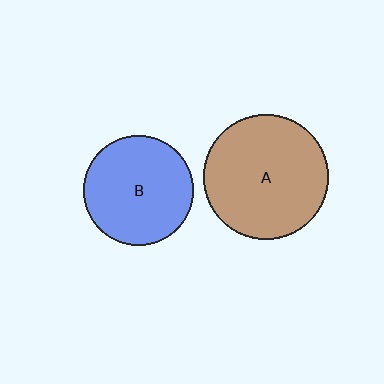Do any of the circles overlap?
No, none of the circles overlap.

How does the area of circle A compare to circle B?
Approximately 1.3 times.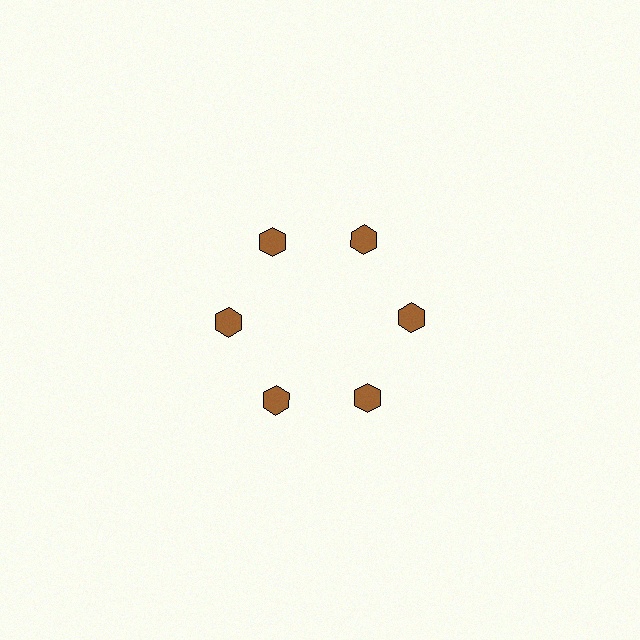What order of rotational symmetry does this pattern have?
This pattern has 6-fold rotational symmetry.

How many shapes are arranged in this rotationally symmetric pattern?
There are 6 shapes, arranged in 6 groups of 1.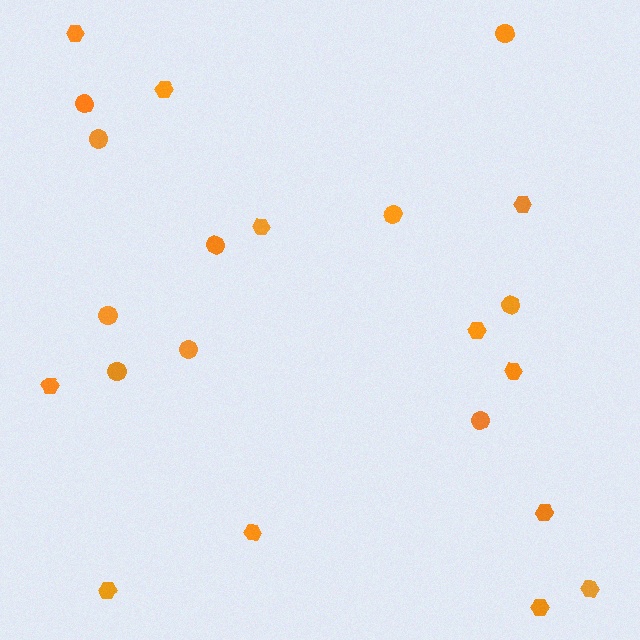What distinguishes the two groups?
There are 2 groups: one group of circles (10) and one group of hexagons (12).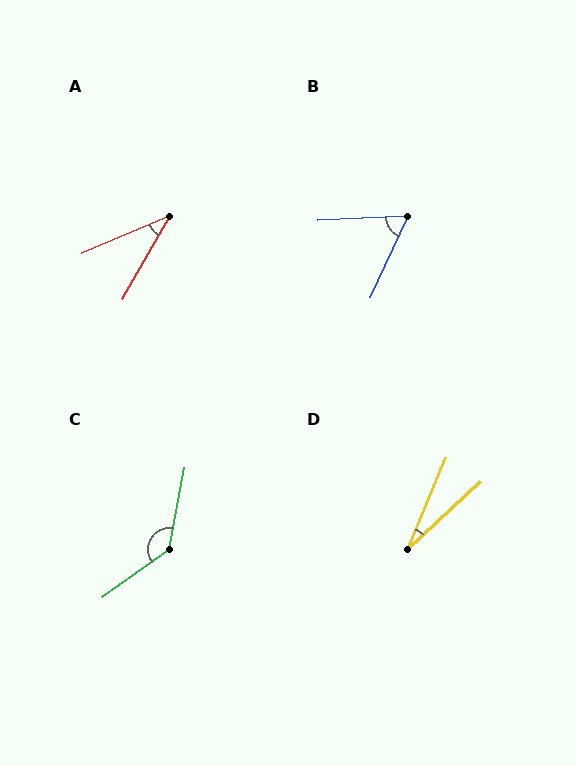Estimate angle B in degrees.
Approximately 62 degrees.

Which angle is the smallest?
D, at approximately 24 degrees.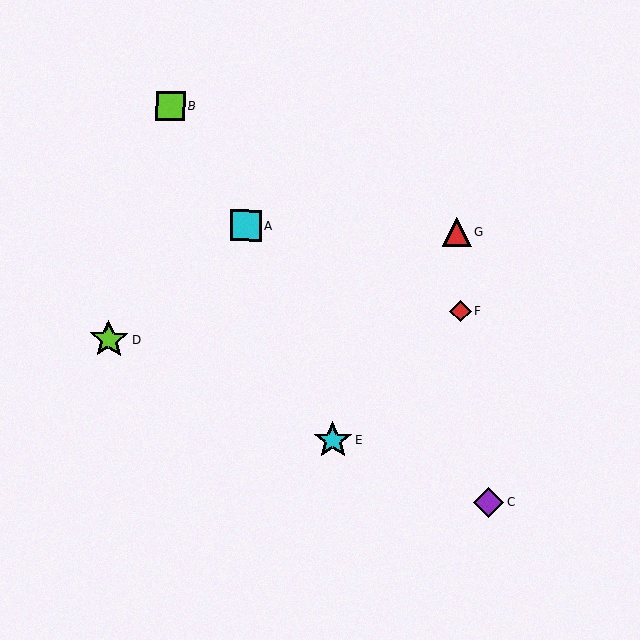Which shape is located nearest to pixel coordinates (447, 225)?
The red triangle (labeled G) at (456, 232) is nearest to that location.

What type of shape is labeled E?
Shape E is a cyan star.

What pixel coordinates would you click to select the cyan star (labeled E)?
Click at (333, 440) to select the cyan star E.